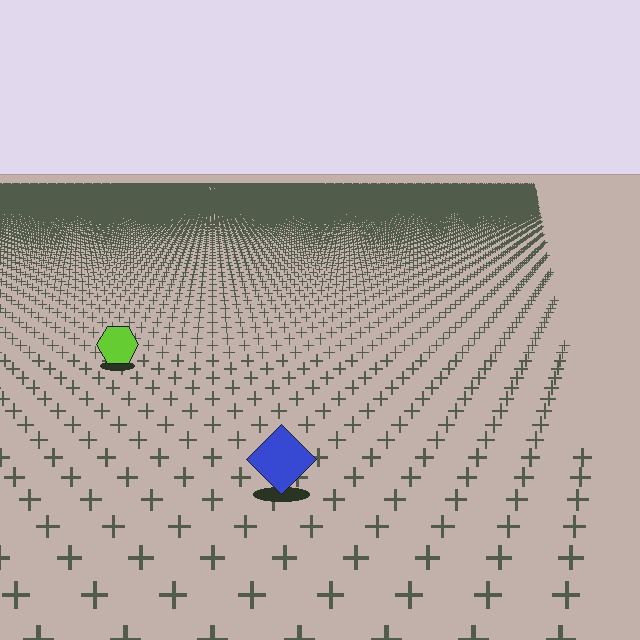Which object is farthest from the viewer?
The lime hexagon is farthest from the viewer. It appears smaller and the ground texture around it is denser.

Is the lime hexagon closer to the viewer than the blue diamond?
No. The blue diamond is closer — you can tell from the texture gradient: the ground texture is coarser near it.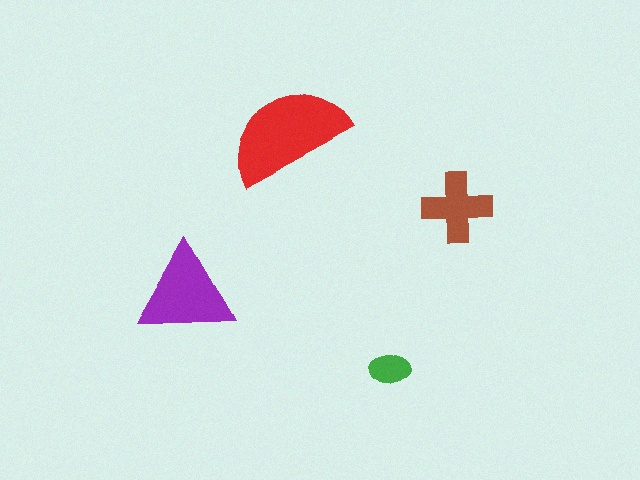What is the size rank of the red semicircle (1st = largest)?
1st.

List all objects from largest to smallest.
The red semicircle, the purple triangle, the brown cross, the green ellipse.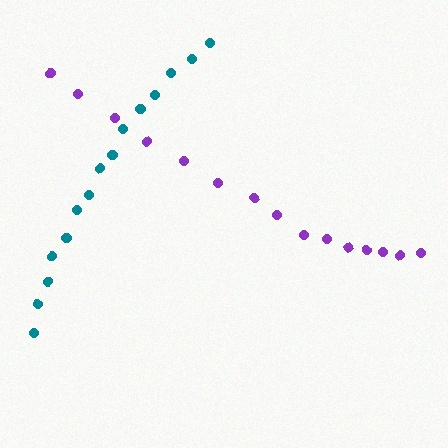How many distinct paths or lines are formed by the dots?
There are 2 distinct paths.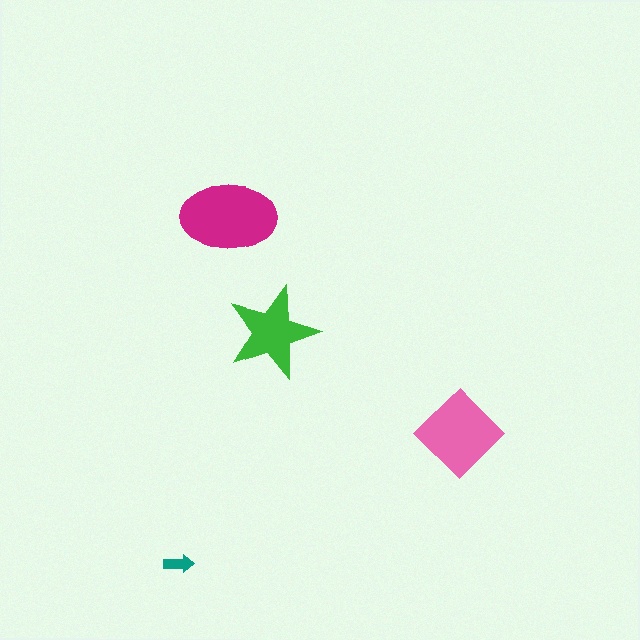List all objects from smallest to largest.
The teal arrow, the green star, the pink diamond, the magenta ellipse.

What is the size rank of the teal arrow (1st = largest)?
4th.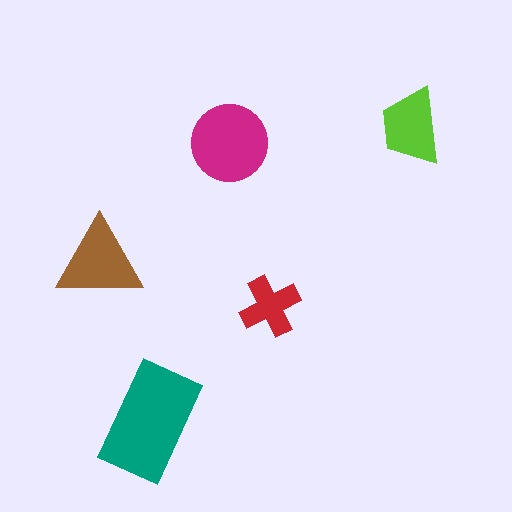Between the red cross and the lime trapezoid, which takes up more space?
The lime trapezoid.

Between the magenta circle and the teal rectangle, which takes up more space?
The teal rectangle.